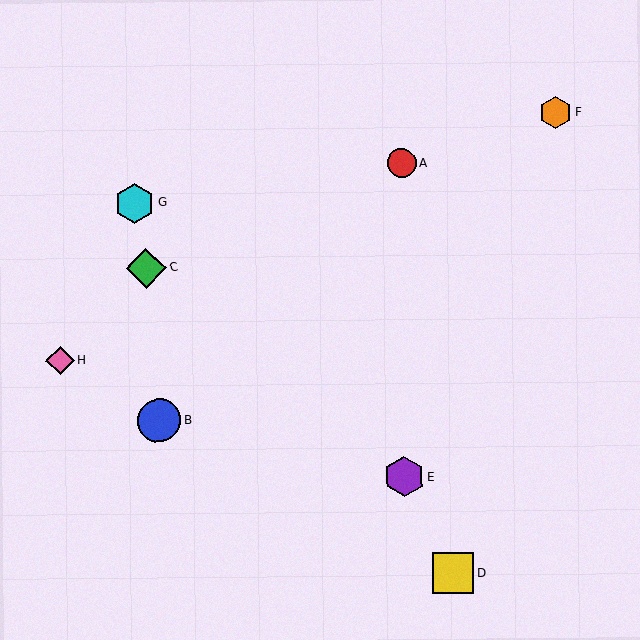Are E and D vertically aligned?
No, E is at x≈404 and D is at x≈453.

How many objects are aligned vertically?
2 objects (A, E) are aligned vertically.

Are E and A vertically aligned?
Yes, both are at x≈404.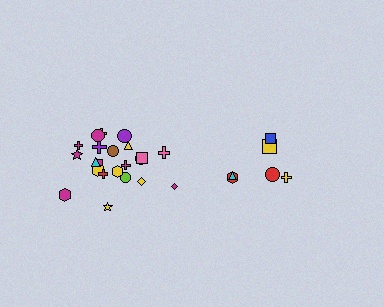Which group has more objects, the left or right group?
The left group.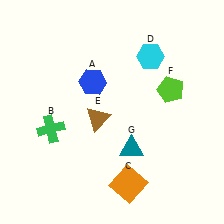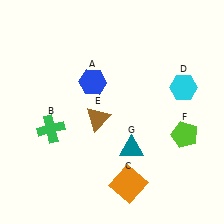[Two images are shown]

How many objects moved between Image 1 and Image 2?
2 objects moved between the two images.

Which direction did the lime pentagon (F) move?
The lime pentagon (F) moved down.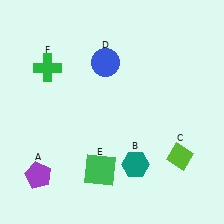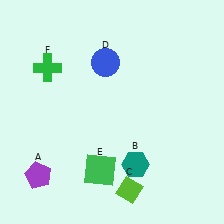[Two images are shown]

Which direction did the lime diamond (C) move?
The lime diamond (C) moved left.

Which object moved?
The lime diamond (C) moved left.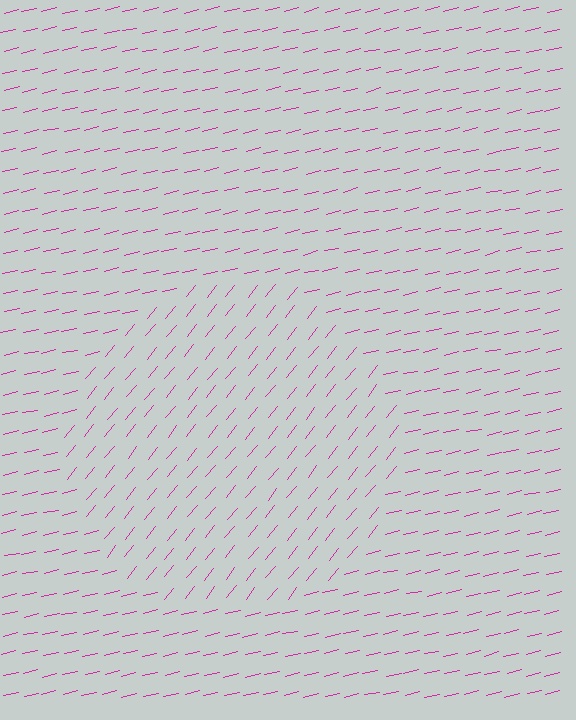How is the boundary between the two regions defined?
The boundary is defined purely by a change in line orientation (approximately 38 degrees difference). All lines are the same color and thickness.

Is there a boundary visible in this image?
Yes, there is a texture boundary formed by a change in line orientation.